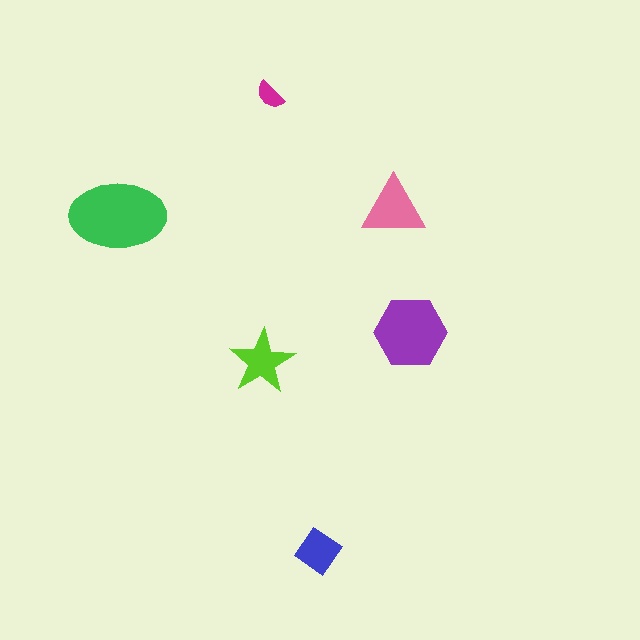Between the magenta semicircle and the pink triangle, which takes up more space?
The pink triangle.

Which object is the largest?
The green ellipse.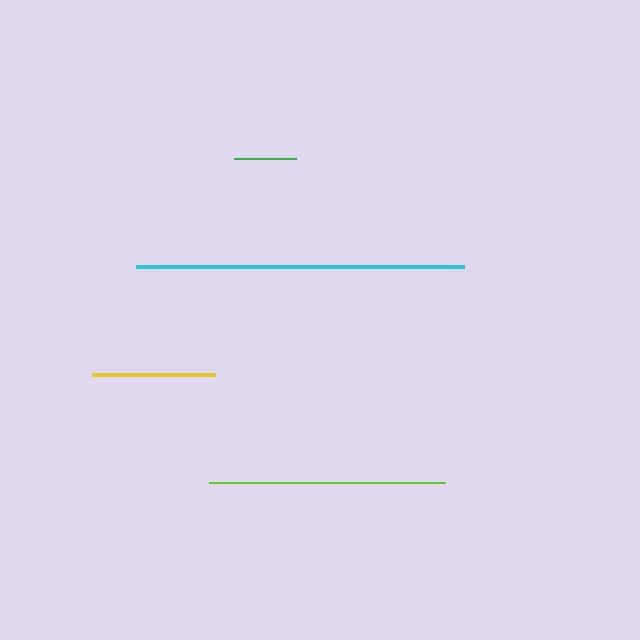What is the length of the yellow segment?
The yellow segment is approximately 123 pixels long.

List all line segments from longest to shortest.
From longest to shortest: cyan, lime, yellow, green.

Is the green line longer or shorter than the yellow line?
The yellow line is longer than the green line.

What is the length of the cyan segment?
The cyan segment is approximately 329 pixels long.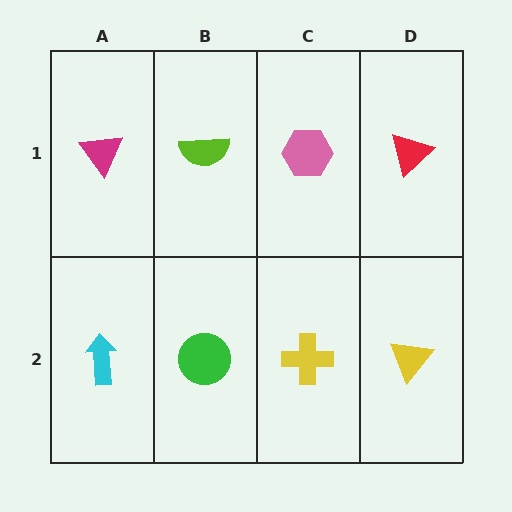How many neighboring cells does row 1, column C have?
3.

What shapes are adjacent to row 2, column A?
A magenta triangle (row 1, column A), a green circle (row 2, column B).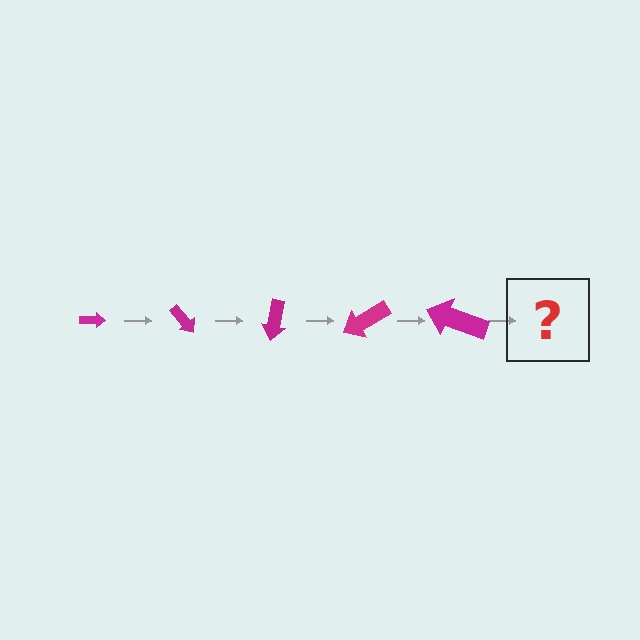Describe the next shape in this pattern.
It should be an arrow, larger than the previous one and rotated 250 degrees from the start.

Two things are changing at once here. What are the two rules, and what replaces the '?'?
The two rules are that the arrow grows larger each step and it rotates 50 degrees each step. The '?' should be an arrow, larger than the previous one and rotated 250 degrees from the start.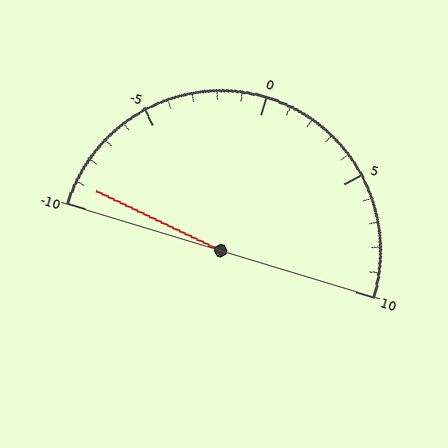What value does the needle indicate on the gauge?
The needle indicates approximately -9.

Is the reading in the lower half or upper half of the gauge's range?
The reading is in the lower half of the range (-10 to 10).